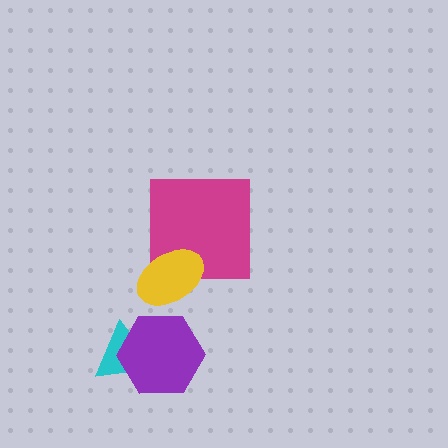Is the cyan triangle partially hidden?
Yes, it is partially covered by another shape.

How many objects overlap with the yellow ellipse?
1 object overlaps with the yellow ellipse.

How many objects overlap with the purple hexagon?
1 object overlaps with the purple hexagon.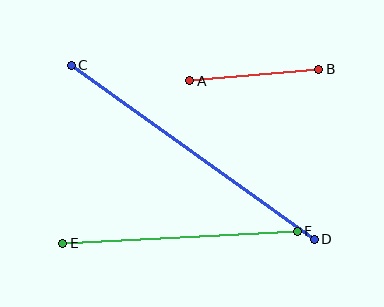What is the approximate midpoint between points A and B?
The midpoint is at approximately (254, 75) pixels.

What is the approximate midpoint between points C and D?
The midpoint is at approximately (193, 152) pixels.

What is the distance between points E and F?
The distance is approximately 235 pixels.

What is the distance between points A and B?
The distance is approximately 130 pixels.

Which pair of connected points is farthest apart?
Points C and D are farthest apart.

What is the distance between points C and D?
The distance is approximately 299 pixels.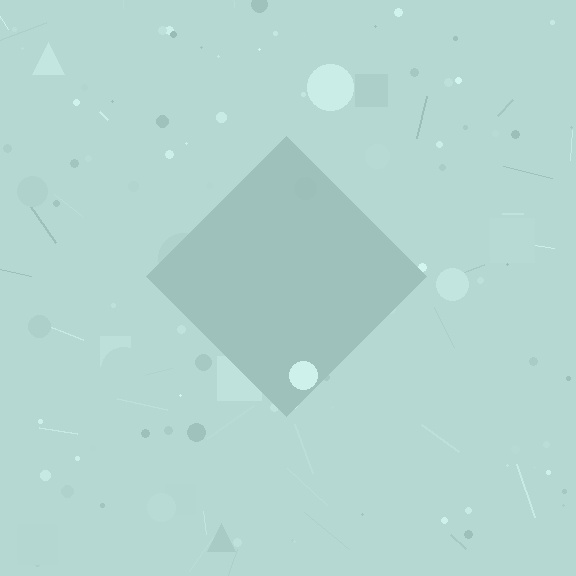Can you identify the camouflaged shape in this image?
The camouflaged shape is a diamond.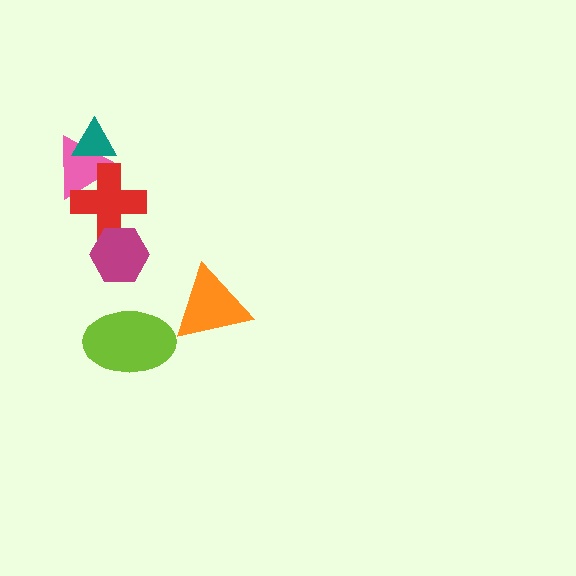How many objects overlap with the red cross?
2 objects overlap with the red cross.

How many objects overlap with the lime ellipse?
0 objects overlap with the lime ellipse.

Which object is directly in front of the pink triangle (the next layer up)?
The teal triangle is directly in front of the pink triangle.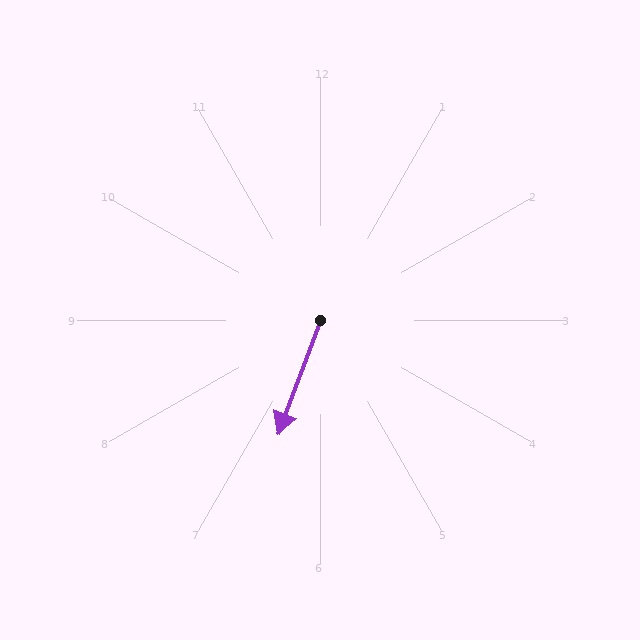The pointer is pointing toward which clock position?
Roughly 7 o'clock.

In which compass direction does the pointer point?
South.